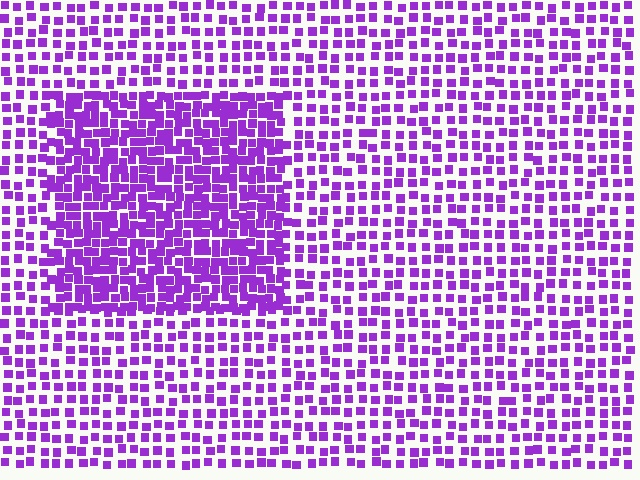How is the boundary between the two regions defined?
The boundary is defined by a change in element density (approximately 1.9x ratio). All elements are the same color, size, and shape.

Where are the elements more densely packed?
The elements are more densely packed inside the rectangle boundary.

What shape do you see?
I see a rectangle.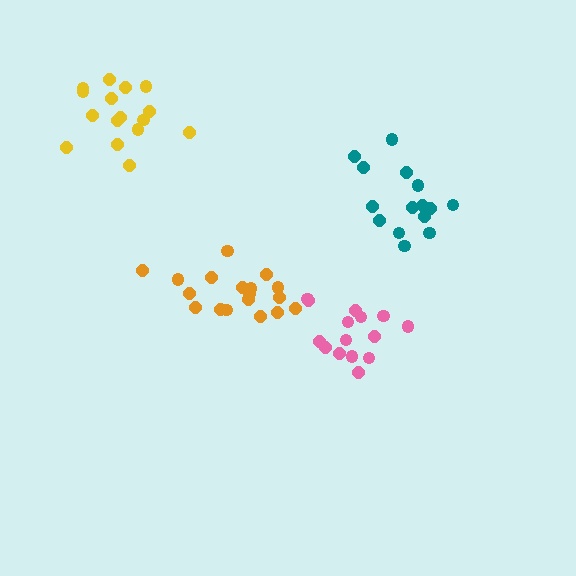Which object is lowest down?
The pink cluster is bottommost.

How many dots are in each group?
Group 1: 15 dots, Group 2: 15 dots, Group 3: 18 dots, Group 4: 16 dots (64 total).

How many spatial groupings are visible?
There are 4 spatial groupings.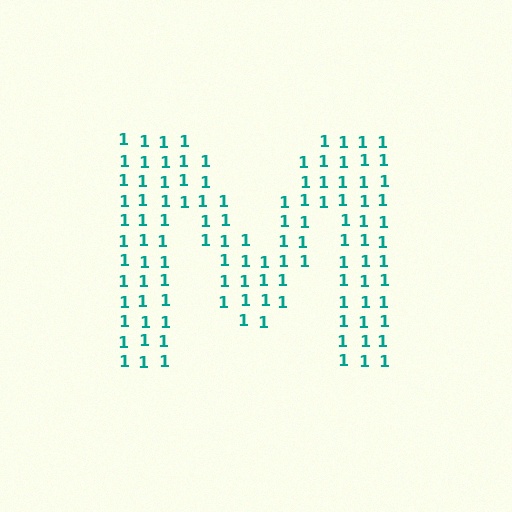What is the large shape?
The large shape is the letter M.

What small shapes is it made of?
It is made of small digit 1's.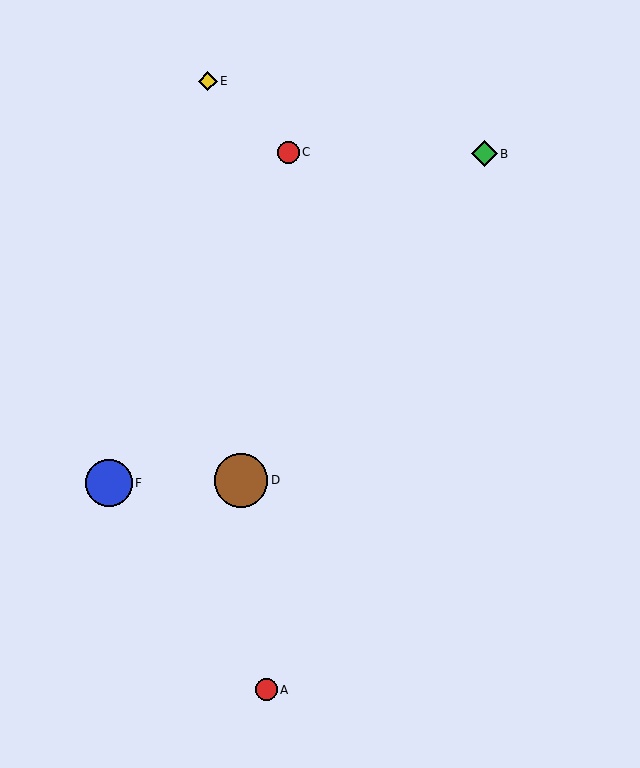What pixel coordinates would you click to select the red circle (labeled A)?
Click at (266, 690) to select the red circle A.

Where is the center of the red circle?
The center of the red circle is at (266, 690).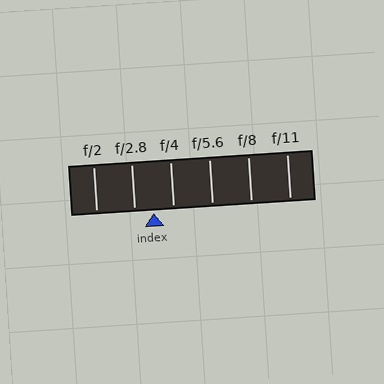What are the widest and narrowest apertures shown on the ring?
The widest aperture shown is f/2 and the narrowest is f/11.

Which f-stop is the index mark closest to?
The index mark is closest to f/2.8.